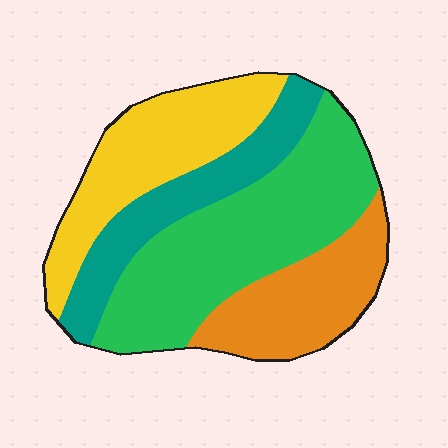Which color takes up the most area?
Green, at roughly 40%.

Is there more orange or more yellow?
Yellow.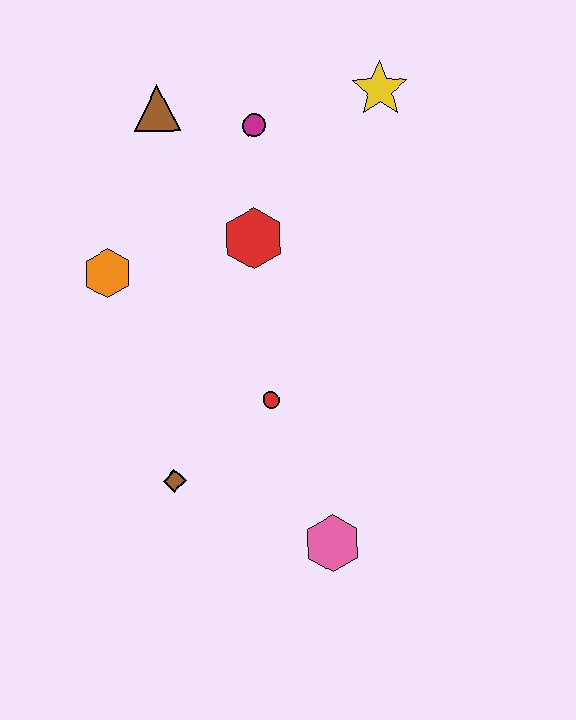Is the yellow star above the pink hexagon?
Yes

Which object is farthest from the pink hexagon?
The brown triangle is farthest from the pink hexagon.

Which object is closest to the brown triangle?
The magenta circle is closest to the brown triangle.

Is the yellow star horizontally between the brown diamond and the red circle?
No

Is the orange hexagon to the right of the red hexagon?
No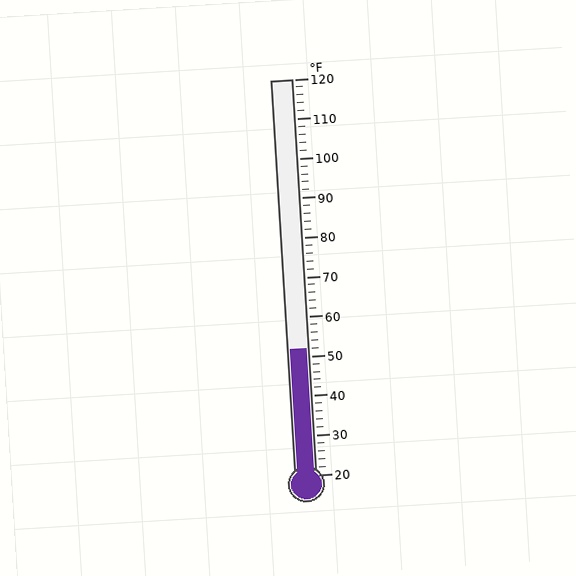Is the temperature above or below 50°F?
The temperature is above 50°F.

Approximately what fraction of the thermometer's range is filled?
The thermometer is filled to approximately 30% of its range.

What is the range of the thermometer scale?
The thermometer scale ranges from 20°F to 120°F.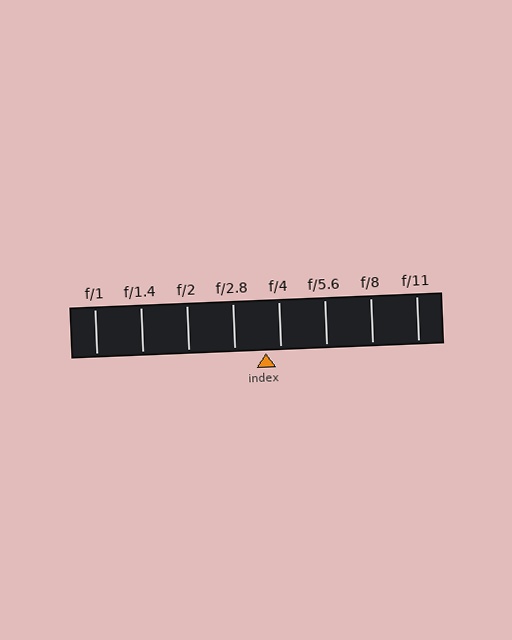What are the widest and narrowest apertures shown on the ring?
The widest aperture shown is f/1 and the narrowest is f/11.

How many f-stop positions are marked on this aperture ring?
There are 8 f-stop positions marked.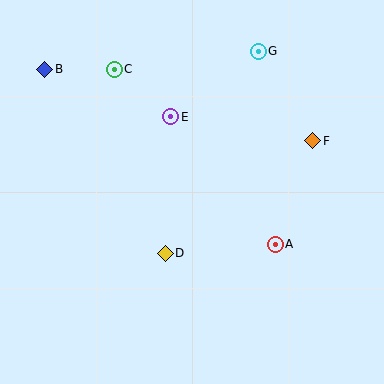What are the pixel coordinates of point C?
Point C is at (114, 69).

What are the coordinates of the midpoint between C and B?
The midpoint between C and B is at (79, 69).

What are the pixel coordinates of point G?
Point G is at (258, 51).